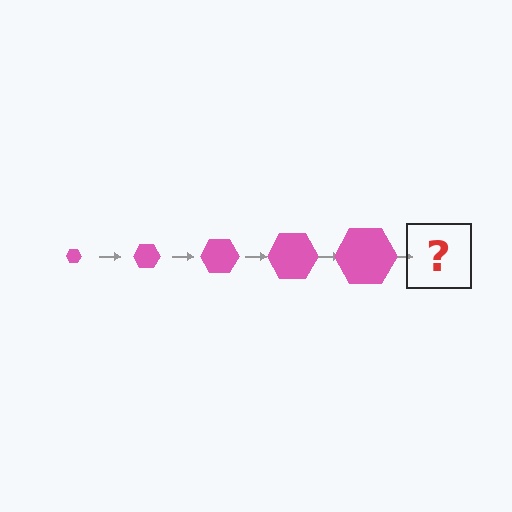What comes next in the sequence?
The next element should be a pink hexagon, larger than the previous one.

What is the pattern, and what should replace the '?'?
The pattern is that the hexagon gets progressively larger each step. The '?' should be a pink hexagon, larger than the previous one.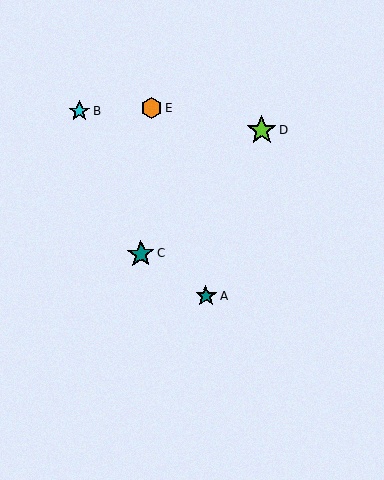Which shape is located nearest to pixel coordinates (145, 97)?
The orange hexagon (labeled E) at (151, 108) is nearest to that location.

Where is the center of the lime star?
The center of the lime star is at (262, 131).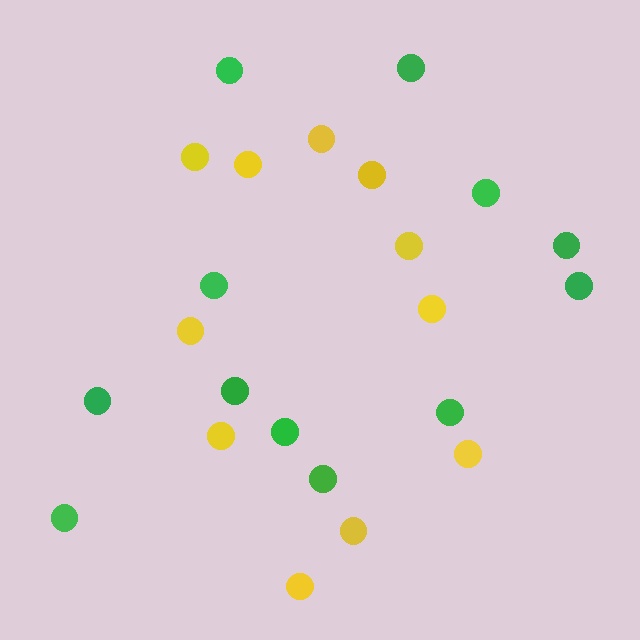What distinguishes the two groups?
There are 2 groups: one group of yellow circles (11) and one group of green circles (12).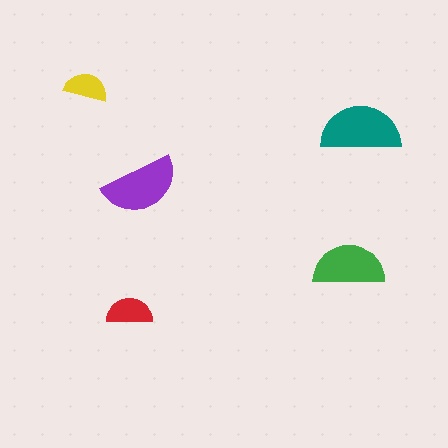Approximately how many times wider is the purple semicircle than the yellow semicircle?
About 2 times wider.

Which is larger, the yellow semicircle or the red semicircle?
The red one.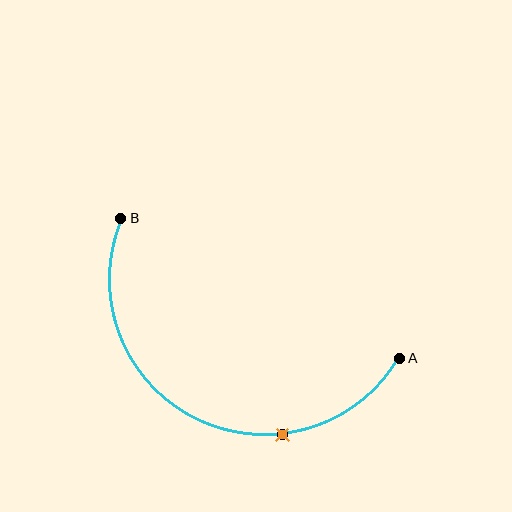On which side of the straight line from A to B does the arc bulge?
The arc bulges below the straight line connecting A and B.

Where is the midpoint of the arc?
The arc midpoint is the point on the curve farthest from the straight line joining A and B. It sits below that line.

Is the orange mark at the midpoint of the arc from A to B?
No. The orange mark lies on the arc but is closer to endpoint A. The arc midpoint would be at the point on the curve equidistant along the arc from both A and B.